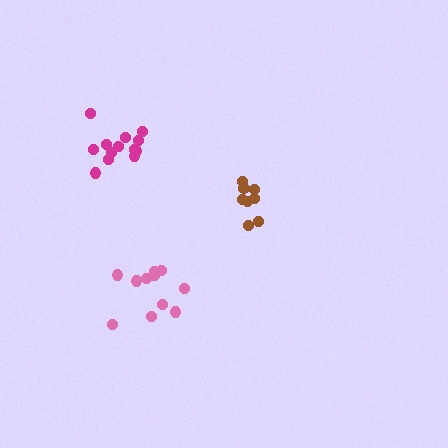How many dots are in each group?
Group 1: 11 dots, Group 2: 8 dots, Group 3: 13 dots (32 total).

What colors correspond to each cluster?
The clusters are colored: pink, brown, magenta.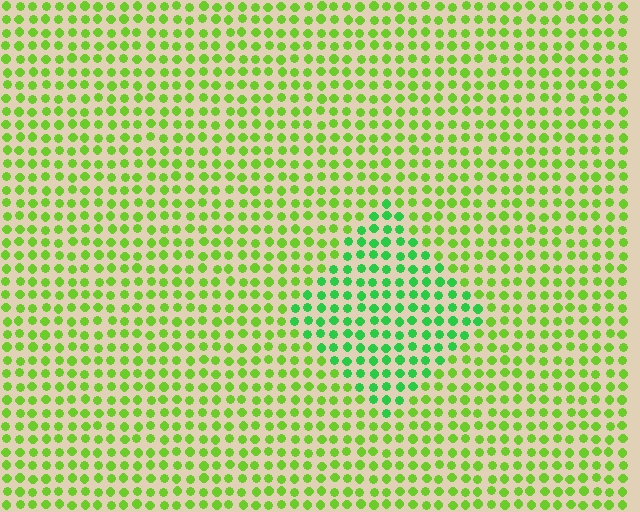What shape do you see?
I see a diamond.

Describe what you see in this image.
The image is filled with small lime elements in a uniform arrangement. A diamond-shaped region is visible where the elements are tinted to a slightly different hue, forming a subtle color boundary.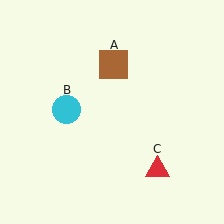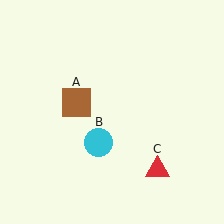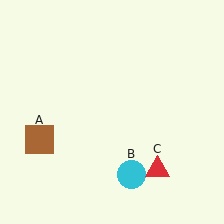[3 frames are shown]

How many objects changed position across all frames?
2 objects changed position: brown square (object A), cyan circle (object B).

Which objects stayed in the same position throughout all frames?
Red triangle (object C) remained stationary.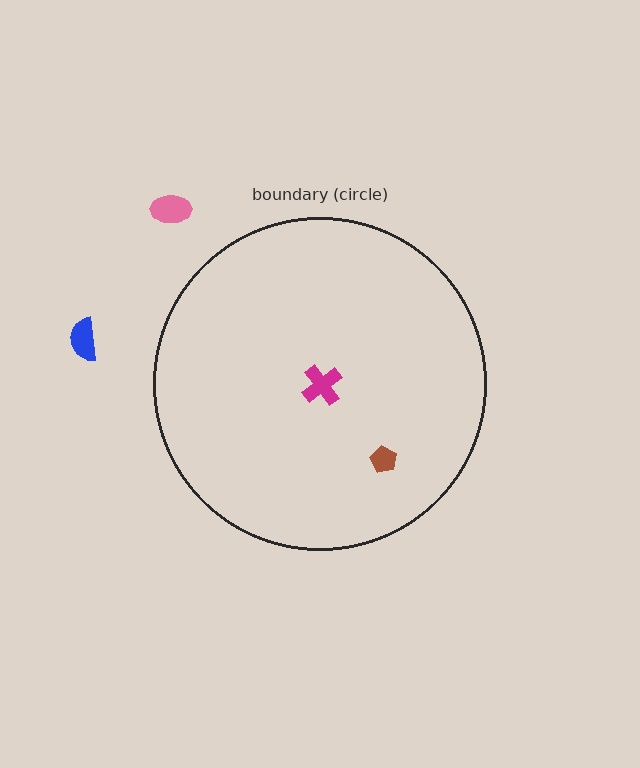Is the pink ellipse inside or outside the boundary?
Outside.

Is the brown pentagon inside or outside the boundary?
Inside.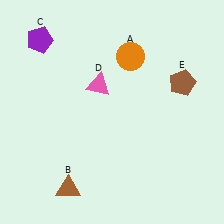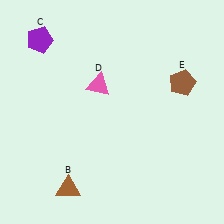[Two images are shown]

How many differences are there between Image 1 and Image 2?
There is 1 difference between the two images.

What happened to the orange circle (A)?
The orange circle (A) was removed in Image 2. It was in the top-right area of Image 1.